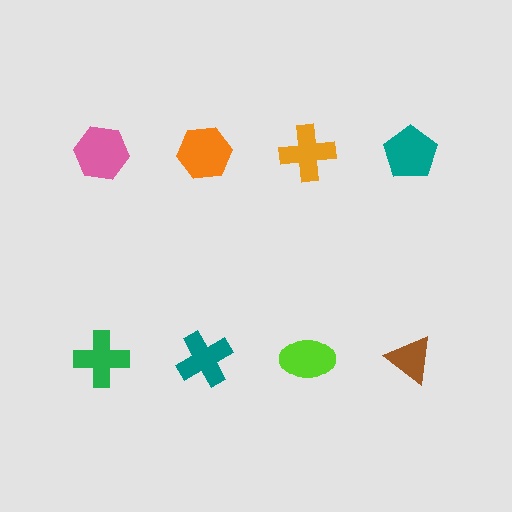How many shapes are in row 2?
4 shapes.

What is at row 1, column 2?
An orange hexagon.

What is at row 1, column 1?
A pink hexagon.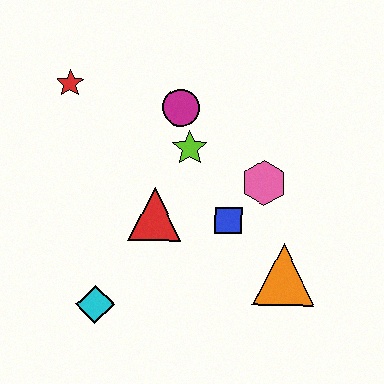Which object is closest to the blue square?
The pink hexagon is closest to the blue square.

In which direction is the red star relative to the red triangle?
The red star is above the red triangle.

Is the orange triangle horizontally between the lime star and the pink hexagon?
No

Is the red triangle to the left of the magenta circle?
Yes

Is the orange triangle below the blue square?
Yes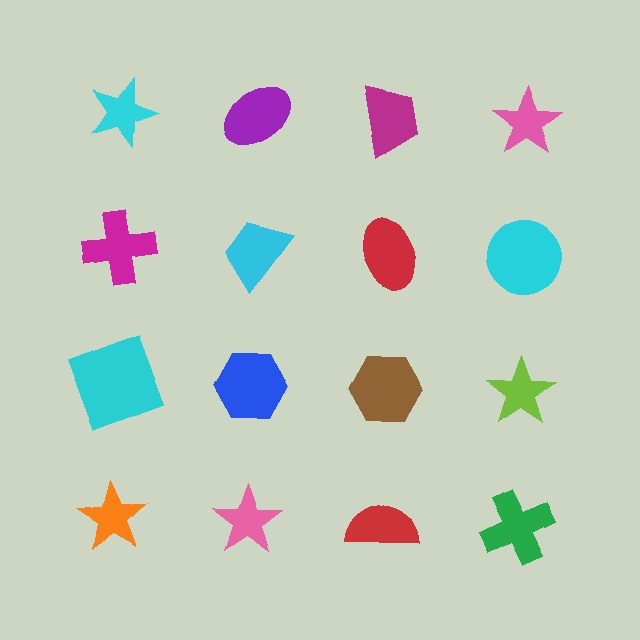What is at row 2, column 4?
A cyan circle.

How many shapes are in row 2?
4 shapes.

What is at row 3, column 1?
A cyan square.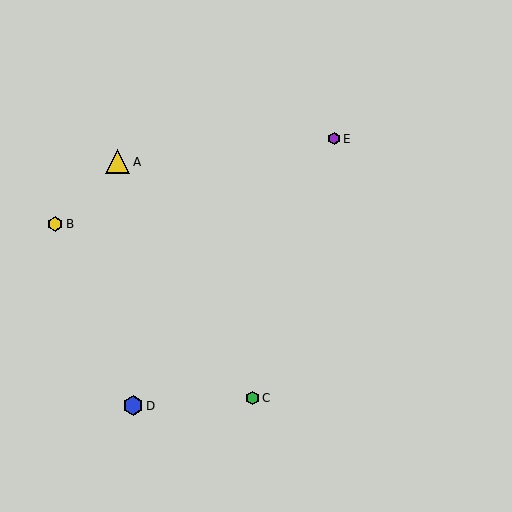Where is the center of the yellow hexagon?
The center of the yellow hexagon is at (55, 224).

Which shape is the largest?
The yellow triangle (labeled A) is the largest.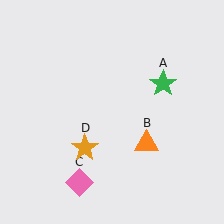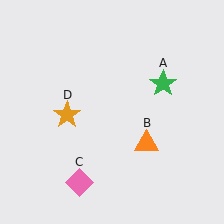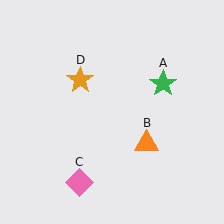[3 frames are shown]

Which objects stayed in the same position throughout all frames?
Green star (object A) and orange triangle (object B) and pink diamond (object C) remained stationary.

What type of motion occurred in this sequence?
The orange star (object D) rotated clockwise around the center of the scene.